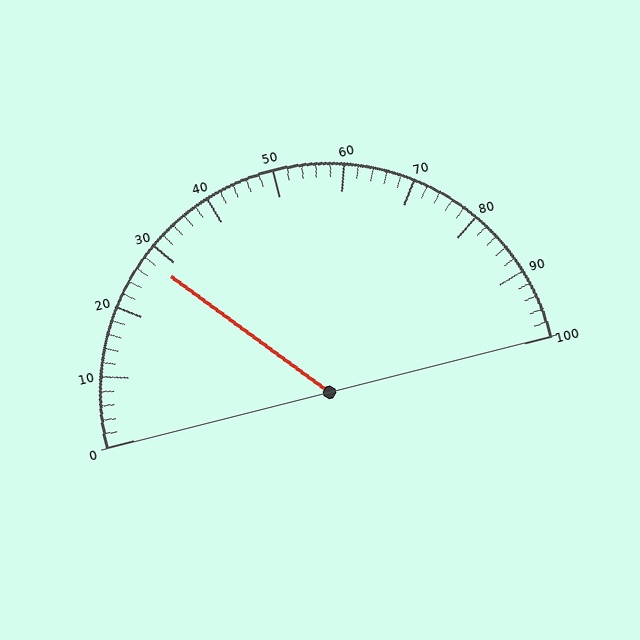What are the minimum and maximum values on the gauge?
The gauge ranges from 0 to 100.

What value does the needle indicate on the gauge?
The needle indicates approximately 28.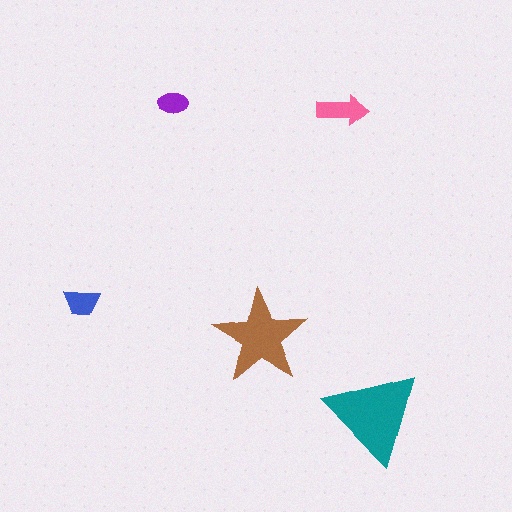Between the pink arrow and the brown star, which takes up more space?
The brown star.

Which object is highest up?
The purple ellipse is topmost.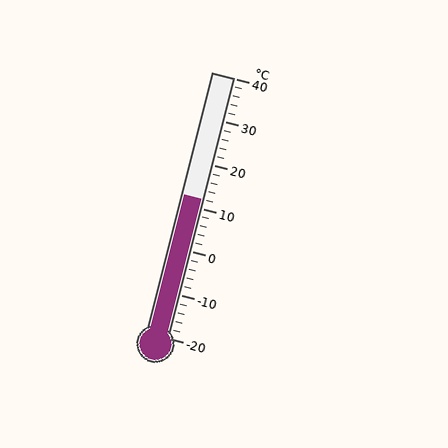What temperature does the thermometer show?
The thermometer shows approximately 12°C.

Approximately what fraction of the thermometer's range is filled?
The thermometer is filled to approximately 55% of its range.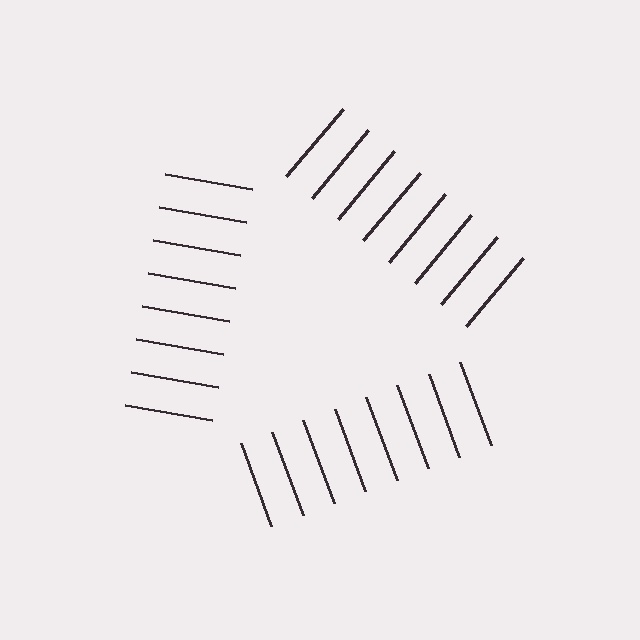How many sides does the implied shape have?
3 sides — the line-ends trace a triangle.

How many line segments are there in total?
24 — 8 along each of the 3 edges.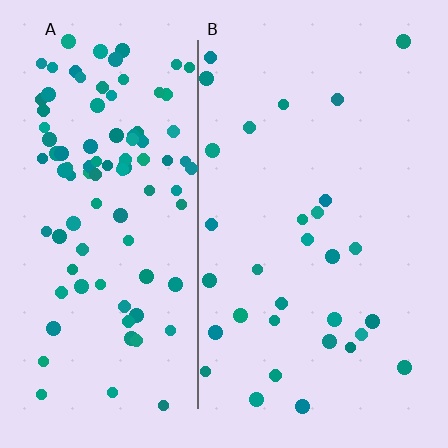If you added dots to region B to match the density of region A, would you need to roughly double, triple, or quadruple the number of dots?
Approximately triple.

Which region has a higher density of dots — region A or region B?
A (the left).